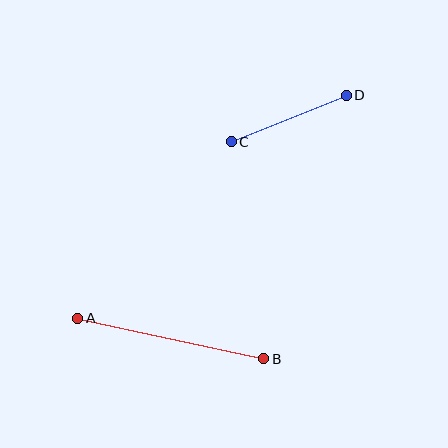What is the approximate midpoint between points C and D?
The midpoint is at approximately (289, 118) pixels.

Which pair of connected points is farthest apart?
Points A and B are farthest apart.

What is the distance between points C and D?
The distance is approximately 124 pixels.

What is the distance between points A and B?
The distance is approximately 190 pixels.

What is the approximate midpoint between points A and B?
The midpoint is at approximately (171, 338) pixels.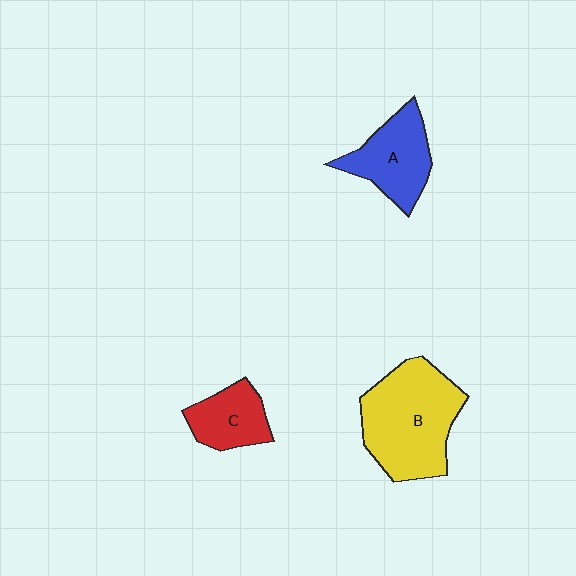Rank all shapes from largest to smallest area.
From largest to smallest: B (yellow), A (blue), C (red).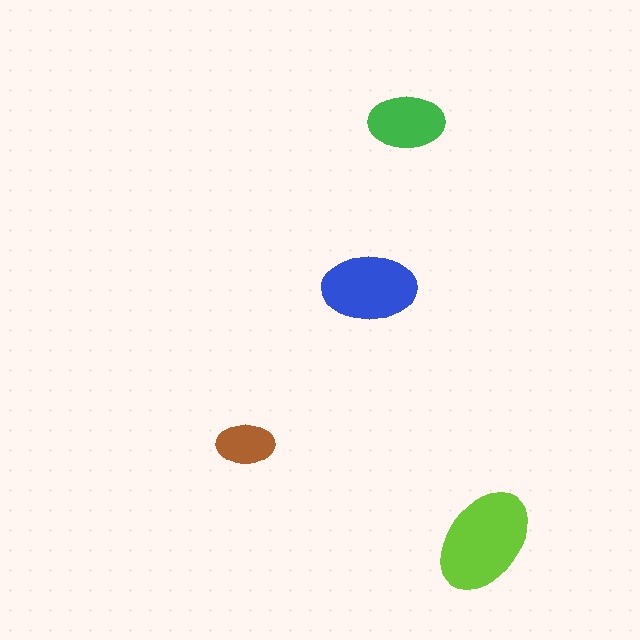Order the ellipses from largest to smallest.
the lime one, the blue one, the green one, the brown one.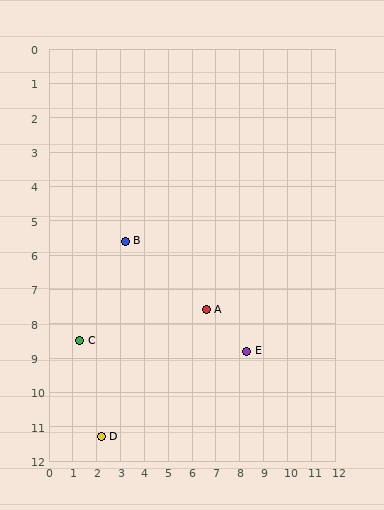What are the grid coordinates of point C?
Point C is at approximately (1.3, 8.5).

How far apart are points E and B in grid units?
Points E and B are about 6.0 grid units apart.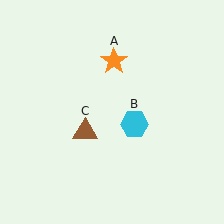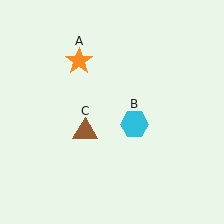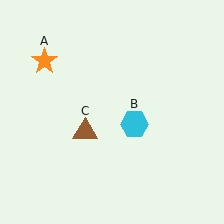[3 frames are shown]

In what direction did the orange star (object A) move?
The orange star (object A) moved left.